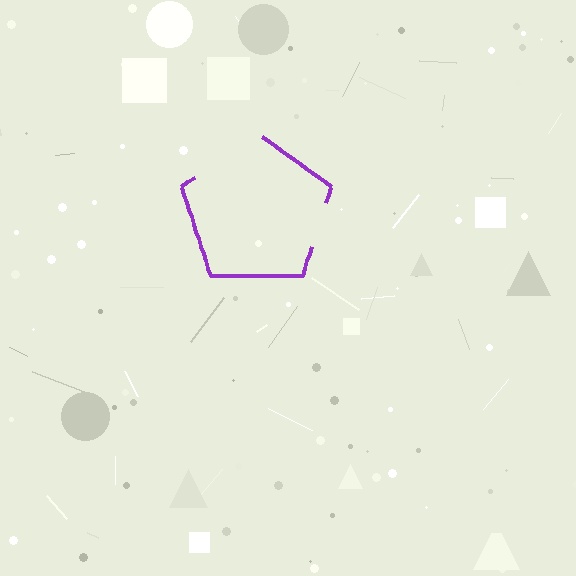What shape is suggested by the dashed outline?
The dashed outline suggests a pentagon.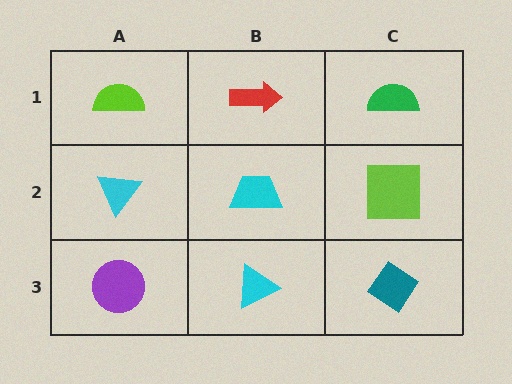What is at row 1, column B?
A red arrow.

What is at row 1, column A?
A lime semicircle.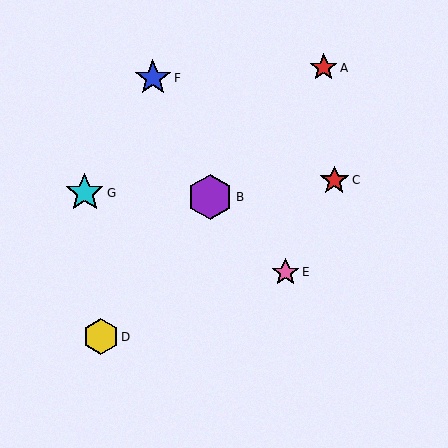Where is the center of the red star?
The center of the red star is at (324, 68).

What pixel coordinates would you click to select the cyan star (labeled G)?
Click at (85, 193) to select the cyan star G.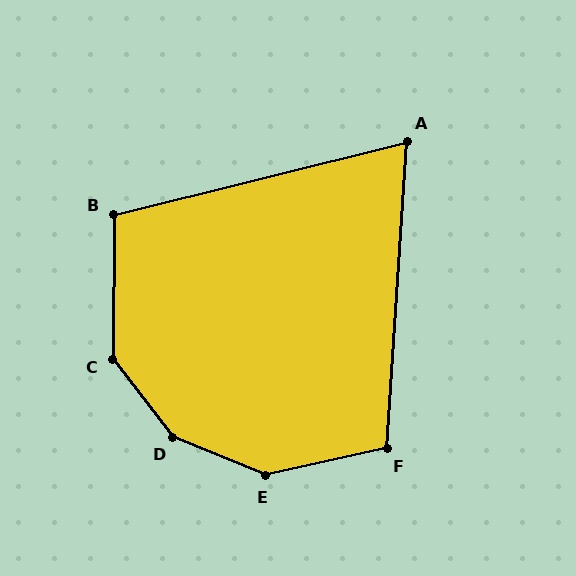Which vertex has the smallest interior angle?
A, at approximately 72 degrees.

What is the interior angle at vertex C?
Approximately 143 degrees (obtuse).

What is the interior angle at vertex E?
Approximately 145 degrees (obtuse).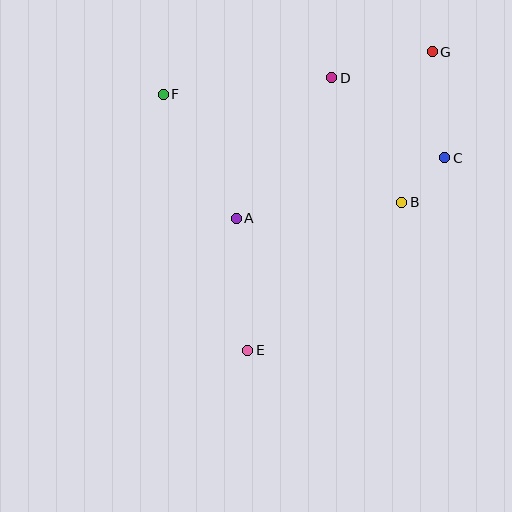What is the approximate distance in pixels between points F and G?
The distance between F and G is approximately 272 pixels.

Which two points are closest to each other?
Points B and C are closest to each other.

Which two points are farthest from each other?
Points E and G are farthest from each other.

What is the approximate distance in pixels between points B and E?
The distance between B and E is approximately 214 pixels.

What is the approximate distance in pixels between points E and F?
The distance between E and F is approximately 270 pixels.